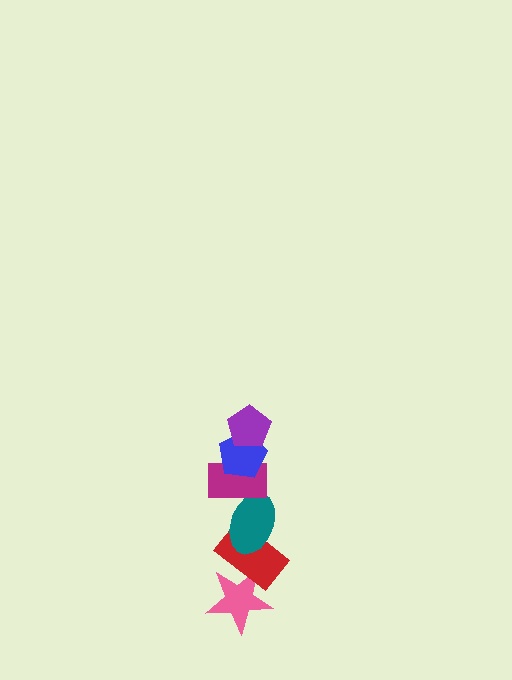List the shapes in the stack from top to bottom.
From top to bottom: the purple pentagon, the blue pentagon, the magenta rectangle, the teal ellipse, the red rectangle, the pink star.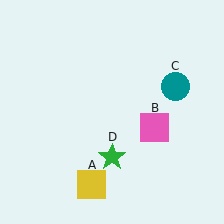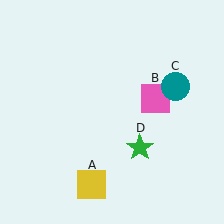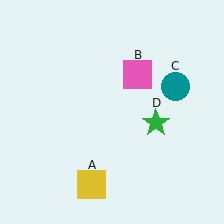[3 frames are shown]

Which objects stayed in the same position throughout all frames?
Yellow square (object A) and teal circle (object C) remained stationary.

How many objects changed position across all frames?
2 objects changed position: pink square (object B), green star (object D).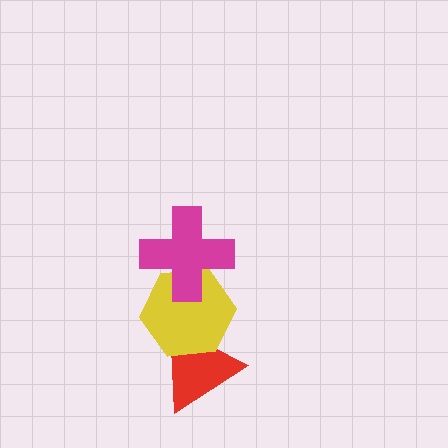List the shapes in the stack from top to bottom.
From top to bottom: the magenta cross, the yellow hexagon, the red triangle.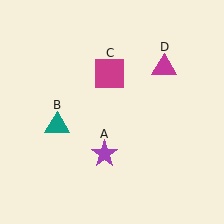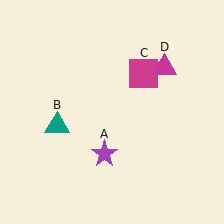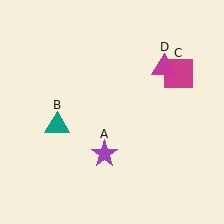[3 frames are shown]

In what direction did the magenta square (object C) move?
The magenta square (object C) moved right.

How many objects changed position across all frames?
1 object changed position: magenta square (object C).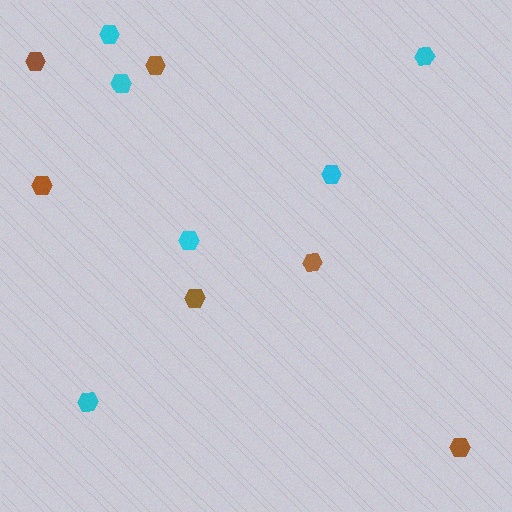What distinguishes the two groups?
There are 2 groups: one group of brown hexagons (6) and one group of cyan hexagons (6).